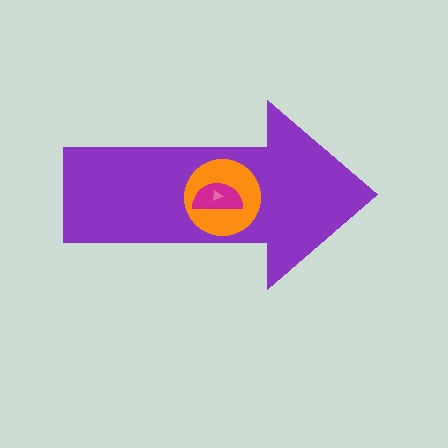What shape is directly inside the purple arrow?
The orange circle.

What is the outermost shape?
The purple arrow.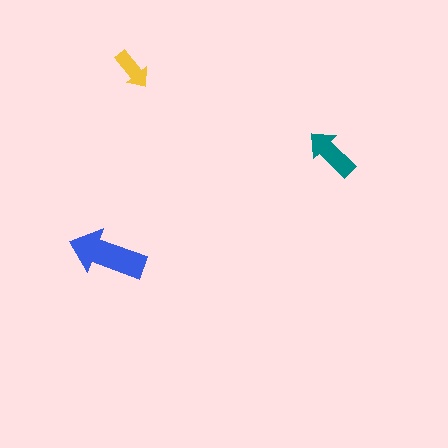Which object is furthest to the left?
The blue arrow is leftmost.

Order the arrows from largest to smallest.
the blue one, the teal one, the yellow one.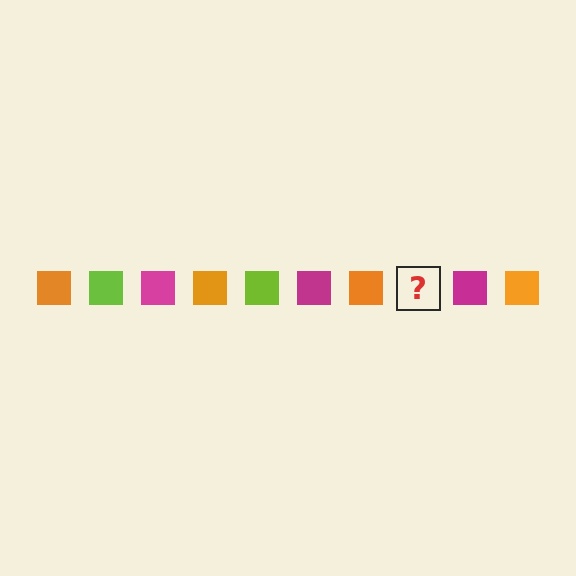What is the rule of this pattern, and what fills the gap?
The rule is that the pattern cycles through orange, lime, magenta squares. The gap should be filled with a lime square.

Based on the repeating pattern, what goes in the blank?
The blank should be a lime square.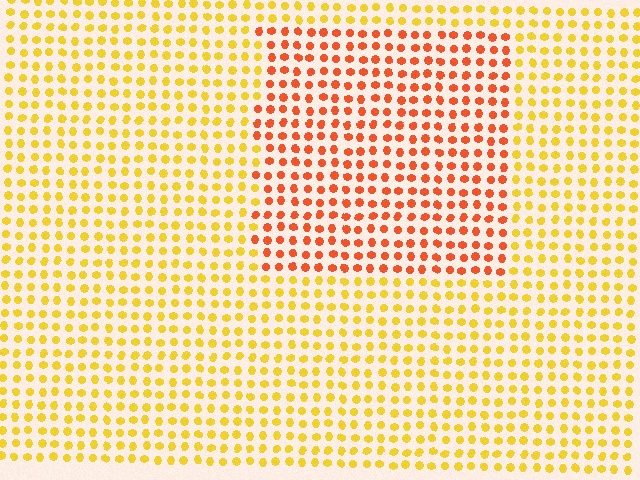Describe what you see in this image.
The image is filled with small yellow elements in a uniform arrangement. A rectangle-shaped region is visible where the elements are tinted to a slightly different hue, forming a subtle color boundary.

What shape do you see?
I see a rectangle.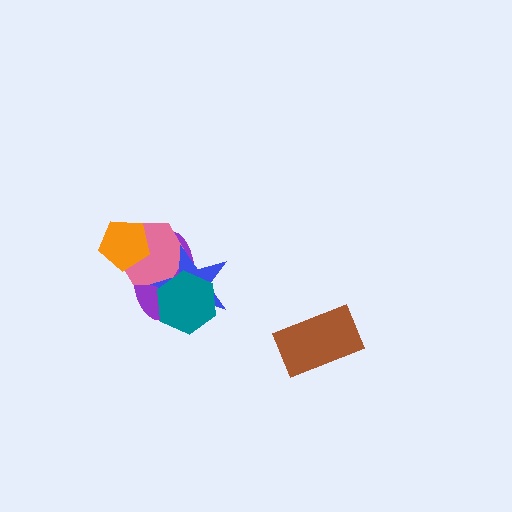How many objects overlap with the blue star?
3 objects overlap with the blue star.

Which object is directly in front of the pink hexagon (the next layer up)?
The blue star is directly in front of the pink hexagon.